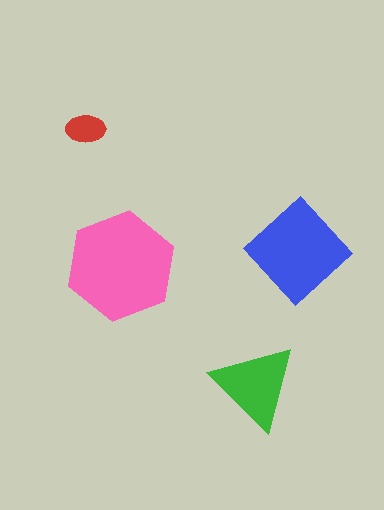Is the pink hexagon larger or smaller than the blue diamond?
Larger.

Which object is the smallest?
The red ellipse.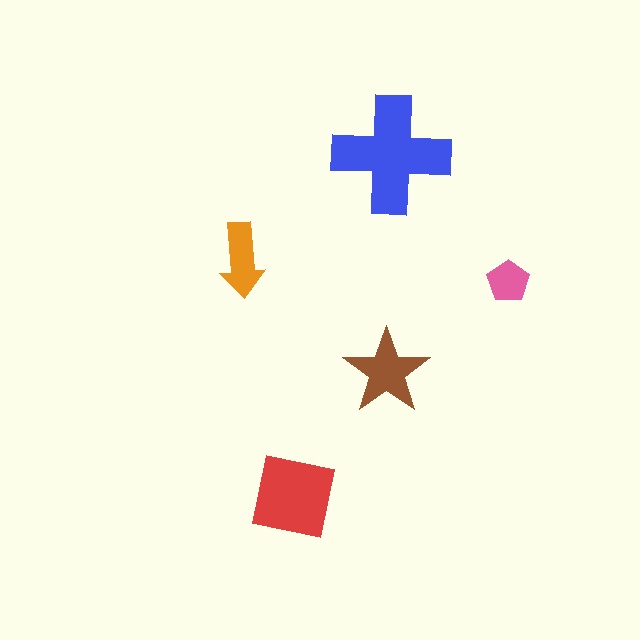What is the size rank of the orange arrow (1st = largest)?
4th.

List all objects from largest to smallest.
The blue cross, the red square, the brown star, the orange arrow, the pink pentagon.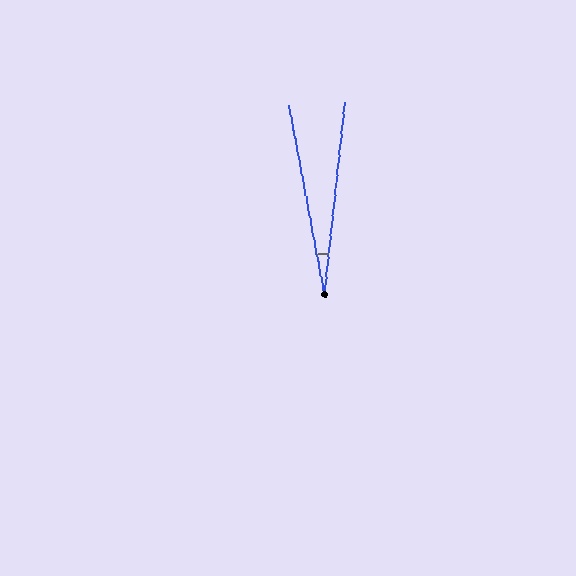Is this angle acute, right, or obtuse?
It is acute.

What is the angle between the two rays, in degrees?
Approximately 17 degrees.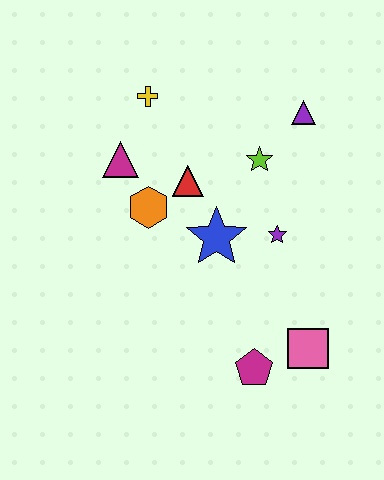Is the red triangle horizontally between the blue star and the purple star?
No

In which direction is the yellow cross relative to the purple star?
The yellow cross is above the purple star.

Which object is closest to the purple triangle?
The lime star is closest to the purple triangle.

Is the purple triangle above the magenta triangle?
Yes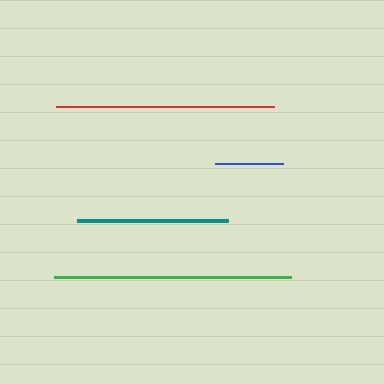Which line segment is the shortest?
The blue line is the shortest at approximately 68 pixels.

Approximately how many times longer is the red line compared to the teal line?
The red line is approximately 1.4 times the length of the teal line.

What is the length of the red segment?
The red segment is approximately 219 pixels long.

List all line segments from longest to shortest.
From longest to shortest: green, red, teal, blue.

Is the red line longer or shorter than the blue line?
The red line is longer than the blue line.